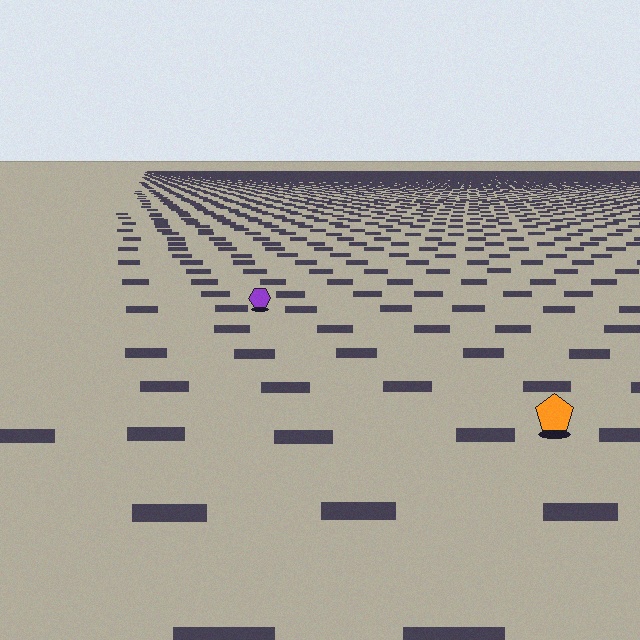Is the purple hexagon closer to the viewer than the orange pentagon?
No. The orange pentagon is closer — you can tell from the texture gradient: the ground texture is coarser near it.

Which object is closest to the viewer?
The orange pentagon is closest. The texture marks near it are larger and more spread out.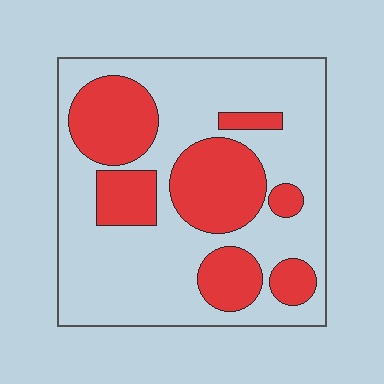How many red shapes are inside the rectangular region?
7.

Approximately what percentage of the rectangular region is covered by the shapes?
Approximately 35%.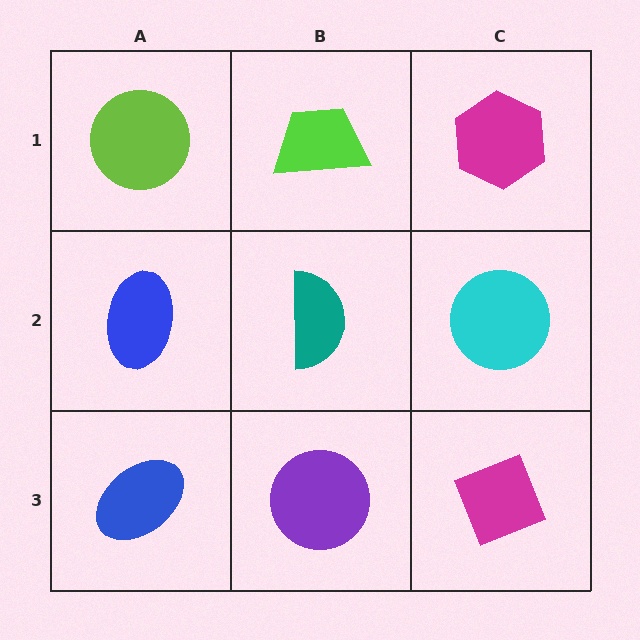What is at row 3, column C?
A magenta diamond.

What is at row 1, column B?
A lime trapezoid.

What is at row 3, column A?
A blue ellipse.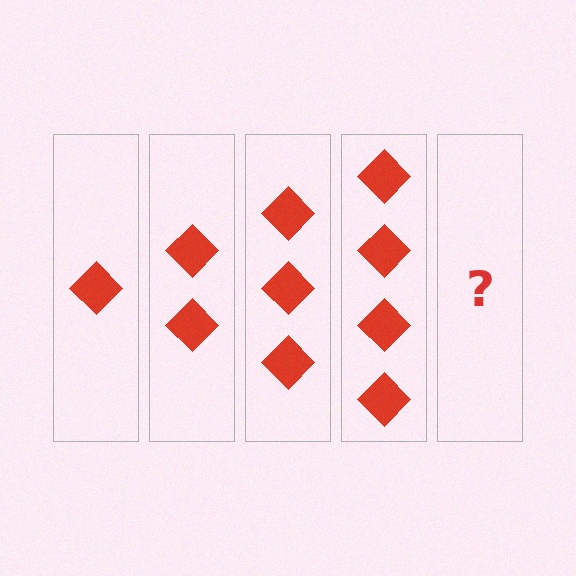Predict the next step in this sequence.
The next step is 5 diamonds.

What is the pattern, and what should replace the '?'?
The pattern is that each step adds one more diamond. The '?' should be 5 diamonds.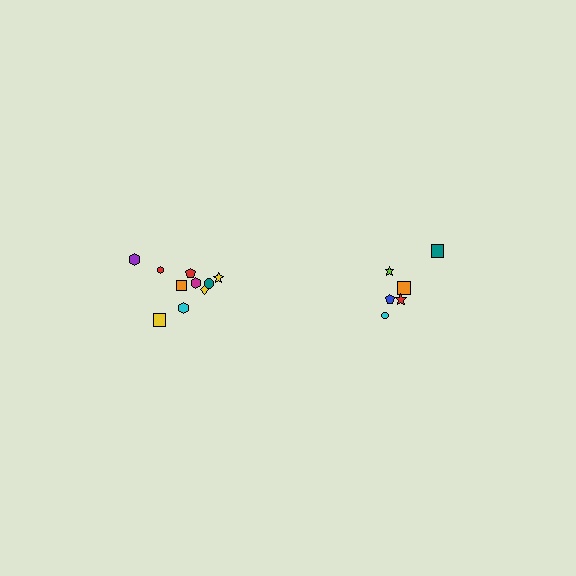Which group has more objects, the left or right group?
The left group.